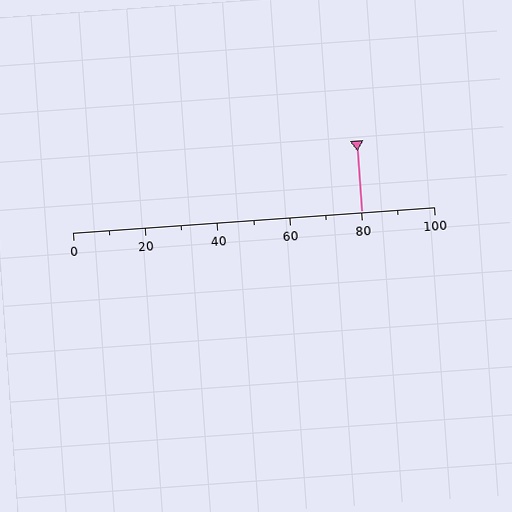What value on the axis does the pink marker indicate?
The marker indicates approximately 80.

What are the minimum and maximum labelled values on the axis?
The axis runs from 0 to 100.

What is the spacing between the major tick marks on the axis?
The major ticks are spaced 20 apart.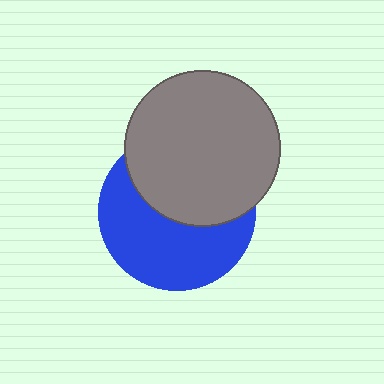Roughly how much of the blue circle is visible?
About half of it is visible (roughly 54%).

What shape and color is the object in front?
The object in front is a gray circle.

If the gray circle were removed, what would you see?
You would see the complete blue circle.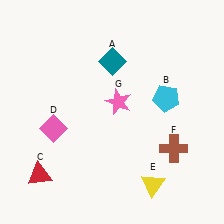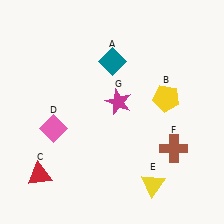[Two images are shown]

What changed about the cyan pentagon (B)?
In Image 1, B is cyan. In Image 2, it changed to yellow.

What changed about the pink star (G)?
In Image 1, G is pink. In Image 2, it changed to magenta.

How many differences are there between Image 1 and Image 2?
There are 2 differences between the two images.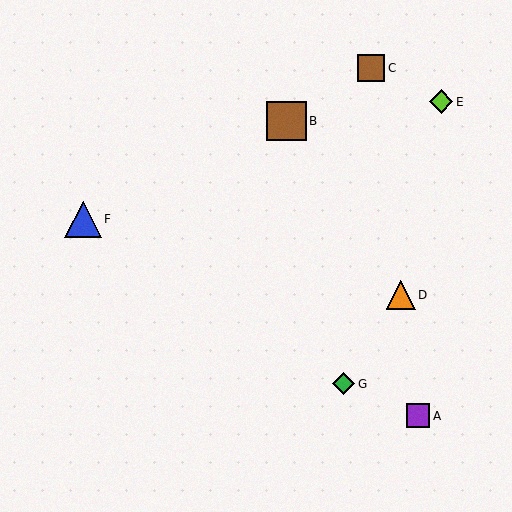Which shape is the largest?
The brown square (labeled B) is the largest.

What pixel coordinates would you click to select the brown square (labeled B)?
Click at (286, 121) to select the brown square B.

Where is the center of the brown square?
The center of the brown square is at (286, 121).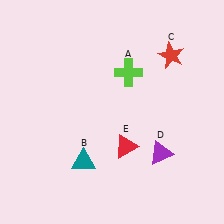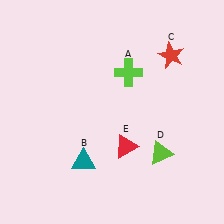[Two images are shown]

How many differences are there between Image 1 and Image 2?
There is 1 difference between the two images.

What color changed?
The triangle (D) changed from purple in Image 1 to lime in Image 2.